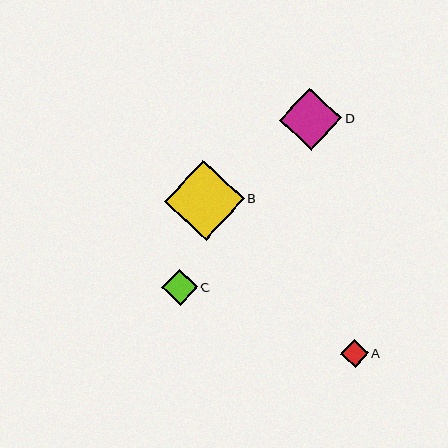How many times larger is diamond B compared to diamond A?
Diamond B is approximately 2.9 times the size of diamond A.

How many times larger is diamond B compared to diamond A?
Diamond B is approximately 2.9 times the size of diamond A.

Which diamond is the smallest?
Diamond A is the smallest with a size of approximately 28 pixels.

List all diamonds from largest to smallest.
From largest to smallest: B, D, C, A.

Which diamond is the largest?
Diamond B is the largest with a size of approximately 80 pixels.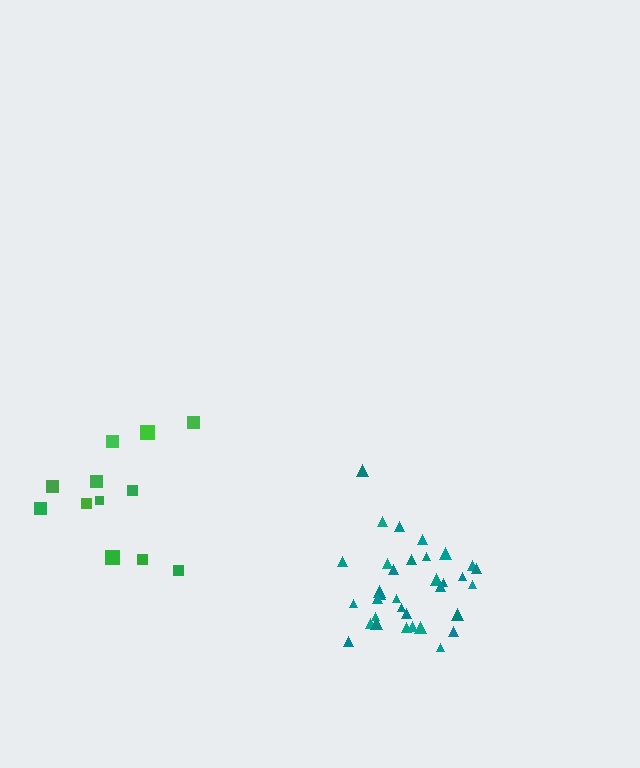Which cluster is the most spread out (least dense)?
Green.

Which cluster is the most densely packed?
Teal.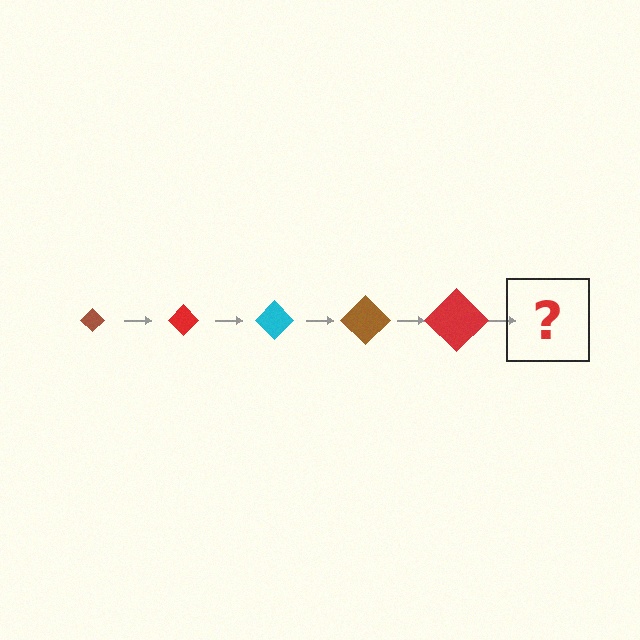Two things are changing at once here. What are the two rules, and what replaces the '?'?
The two rules are that the diamond grows larger each step and the color cycles through brown, red, and cyan. The '?' should be a cyan diamond, larger than the previous one.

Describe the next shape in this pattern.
It should be a cyan diamond, larger than the previous one.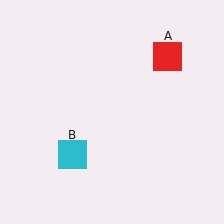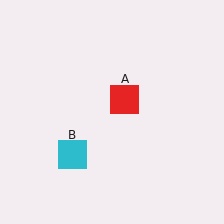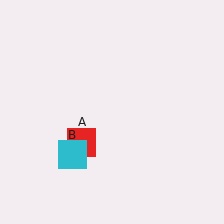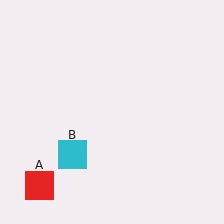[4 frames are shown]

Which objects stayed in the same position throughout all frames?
Cyan square (object B) remained stationary.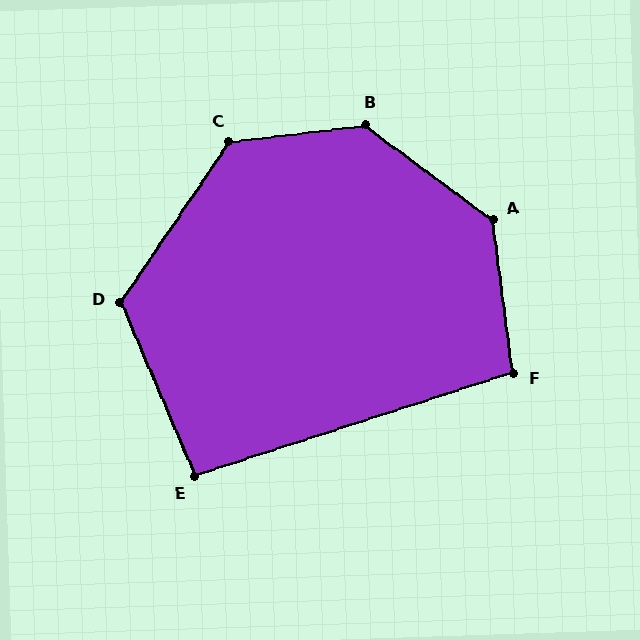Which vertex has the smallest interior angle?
E, at approximately 95 degrees.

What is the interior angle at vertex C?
Approximately 131 degrees (obtuse).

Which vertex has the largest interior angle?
B, at approximately 136 degrees.